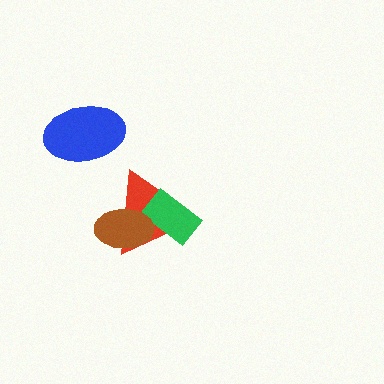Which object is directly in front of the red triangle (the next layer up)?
The green rectangle is directly in front of the red triangle.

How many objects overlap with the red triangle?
2 objects overlap with the red triangle.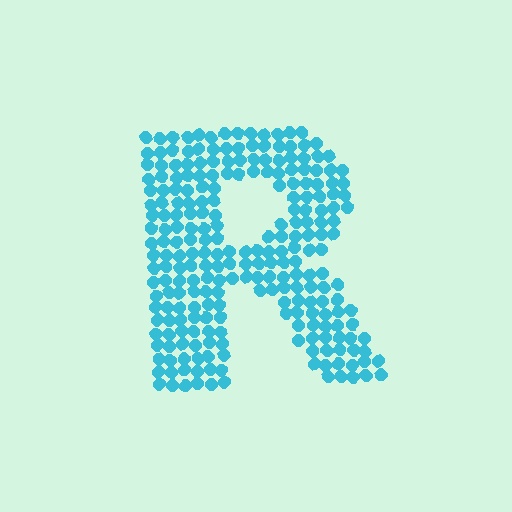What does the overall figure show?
The overall figure shows the letter R.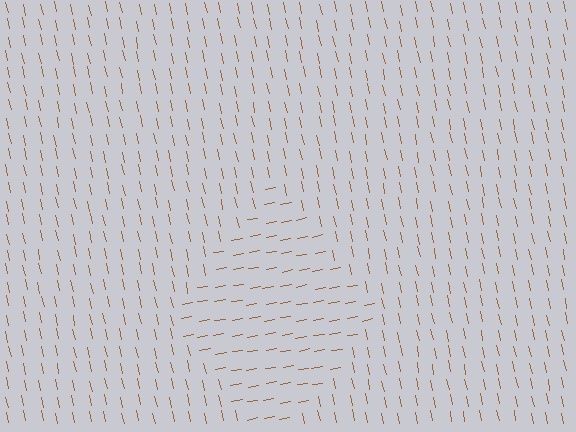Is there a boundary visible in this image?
Yes, there is a texture boundary formed by a change in line orientation.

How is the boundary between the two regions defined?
The boundary is defined purely by a change in line orientation (approximately 88 degrees difference). All lines are the same color and thickness.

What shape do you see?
I see a diamond.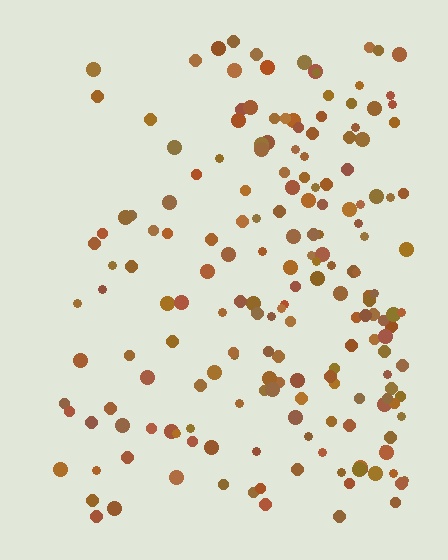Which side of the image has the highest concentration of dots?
The right.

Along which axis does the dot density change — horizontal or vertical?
Horizontal.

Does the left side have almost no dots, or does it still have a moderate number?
Still a moderate number, just noticeably fewer than the right.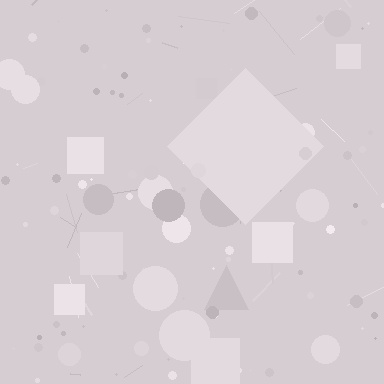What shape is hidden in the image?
A diamond is hidden in the image.